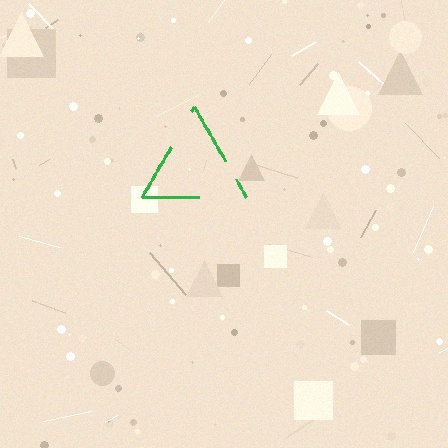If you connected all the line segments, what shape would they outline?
They would outline a triangle.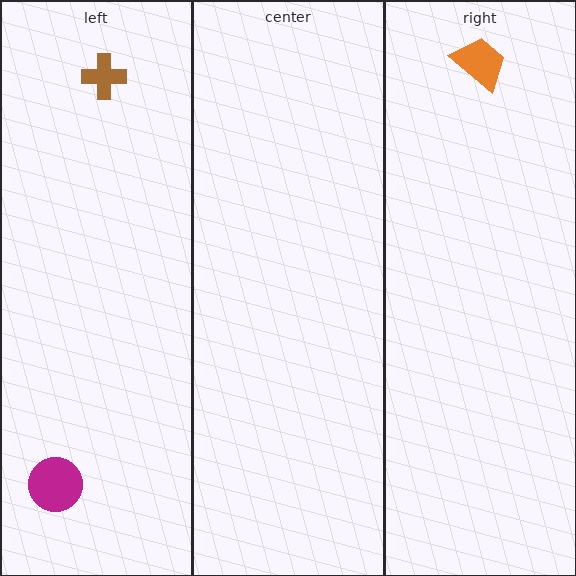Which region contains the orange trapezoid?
The right region.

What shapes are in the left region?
The brown cross, the magenta circle.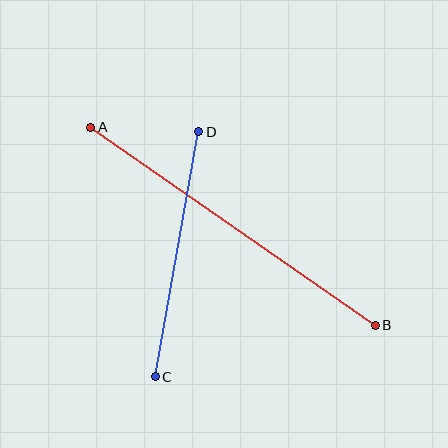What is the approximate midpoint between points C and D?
The midpoint is at approximately (177, 254) pixels.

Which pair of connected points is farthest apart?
Points A and B are farthest apart.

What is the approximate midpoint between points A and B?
The midpoint is at approximately (233, 226) pixels.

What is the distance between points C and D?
The distance is approximately 249 pixels.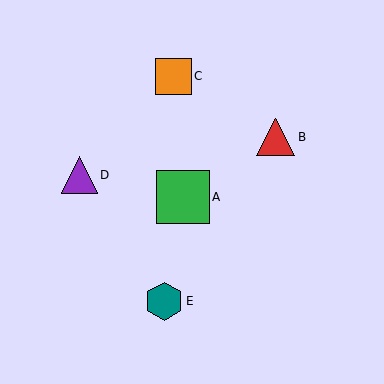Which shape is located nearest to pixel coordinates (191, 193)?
The green square (labeled A) at (183, 197) is nearest to that location.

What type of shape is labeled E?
Shape E is a teal hexagon.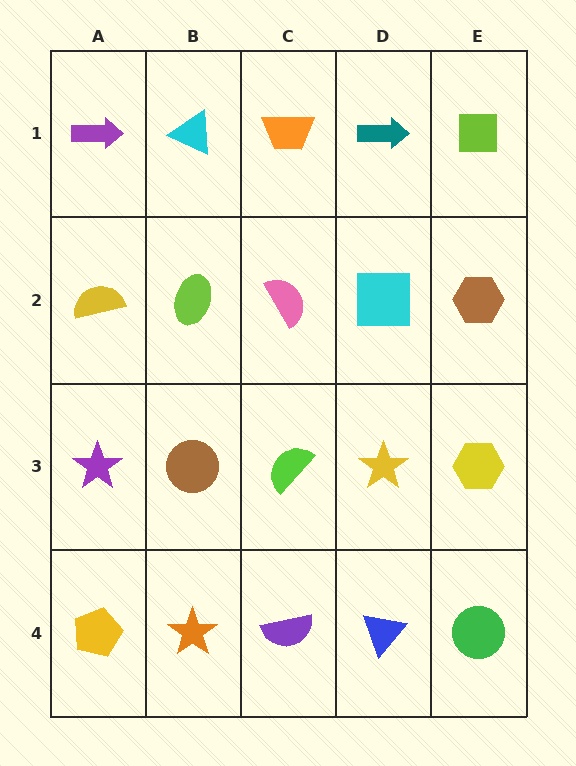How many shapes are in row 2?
5 shapes.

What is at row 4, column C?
A purple semicircle.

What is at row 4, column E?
A green circle.